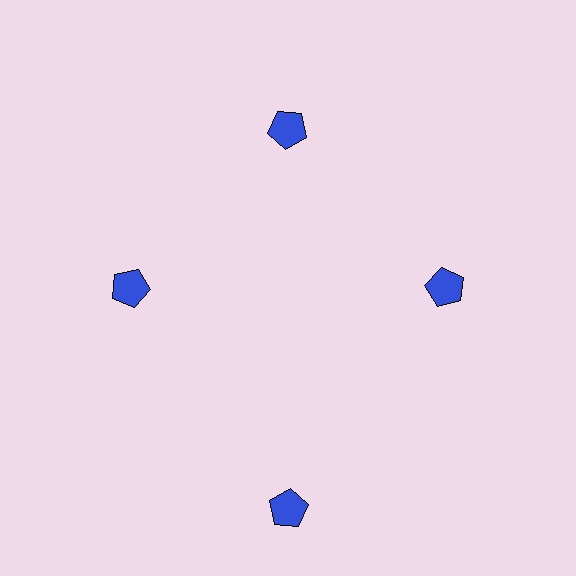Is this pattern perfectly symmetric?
No. The 4 blue pentagons are arranged in a ring, but one element near the 6 o'clock position is pushed outward from the center, breaking the 4-fold rotational symmetry.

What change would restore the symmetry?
The symmetry would be restored by moving it inward, back onto the ring so that all 4 pentagons sit at equal angles and equal distance from the center.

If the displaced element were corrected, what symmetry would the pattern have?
It would have 4-fold rotational symmetry — the pattern would map onto itself every 90 degrees.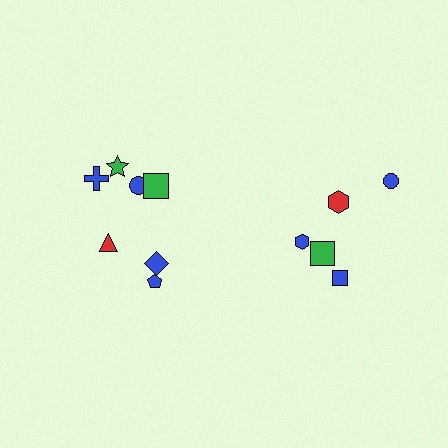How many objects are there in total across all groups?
There are 12 objects.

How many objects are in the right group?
There are 5 objects.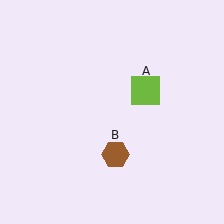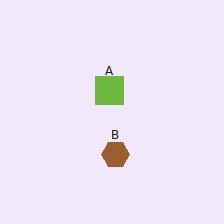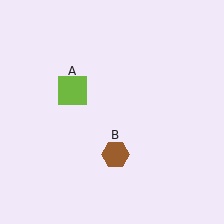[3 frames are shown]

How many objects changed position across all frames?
1 object changed position: lime square (object A).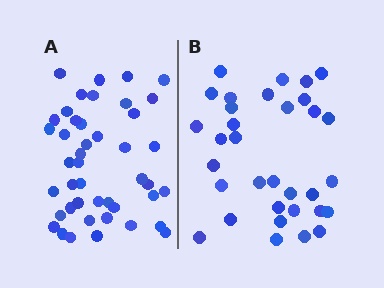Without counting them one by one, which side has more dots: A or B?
Region A (the left region) has more dots.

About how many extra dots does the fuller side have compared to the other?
Region A has roughly 12 or so more dots than region B.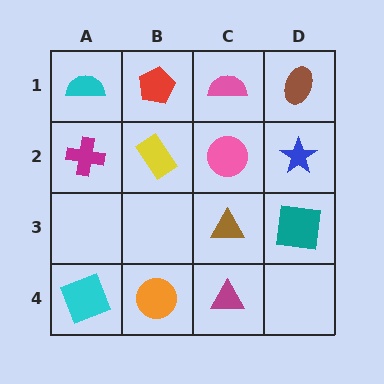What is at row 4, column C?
A magenta triangle.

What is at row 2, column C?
A pink circle.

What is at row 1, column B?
A red pentagon.